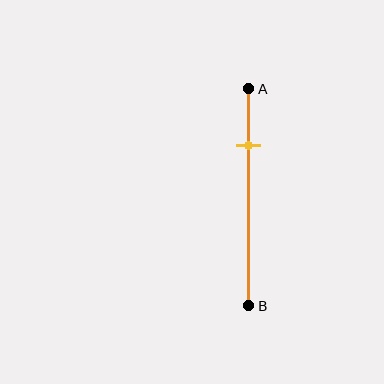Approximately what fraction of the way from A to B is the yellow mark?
The yellow mark is approximately 25% of the way from A to B.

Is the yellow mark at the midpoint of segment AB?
No, the mark is at about 25% from A, not at the 50% midpoint.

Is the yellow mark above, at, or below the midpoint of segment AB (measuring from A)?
The yellow mark is above the midpoint of segment AB.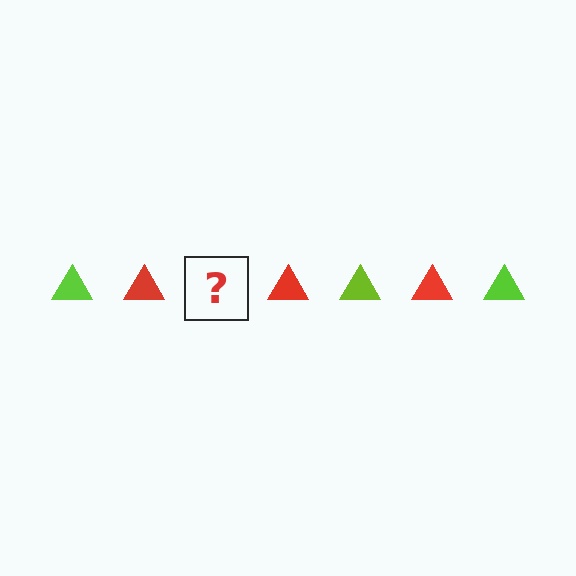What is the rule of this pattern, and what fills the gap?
The rule is that the pattern cycles through lime, red triangles. The gap should be filled with a lime triangle.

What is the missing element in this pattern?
The missing element is a lime triangle.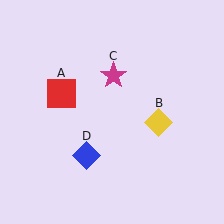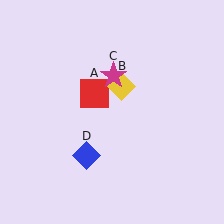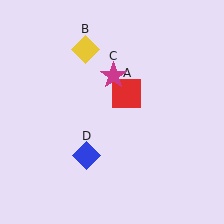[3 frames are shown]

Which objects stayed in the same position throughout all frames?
Magenta star (object C) and blue diamond (object D) remained stationary.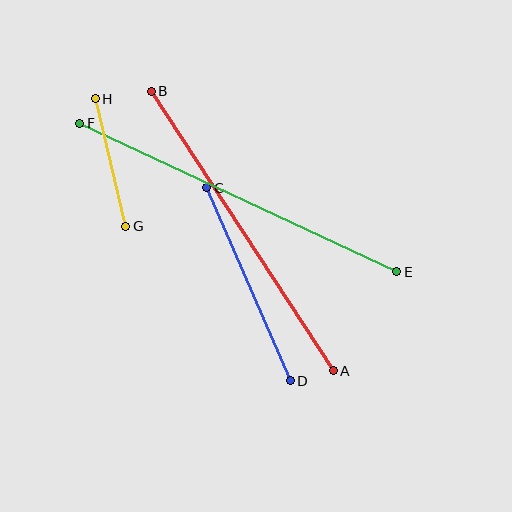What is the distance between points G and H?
The distance is approximately 131 pixels.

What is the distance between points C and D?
The distance is approximately 210 pixels.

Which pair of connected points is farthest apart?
Points E and F are farthest apart.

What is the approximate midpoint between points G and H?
The midpoint is at approximately (110, 163) pixels.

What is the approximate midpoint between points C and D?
The midpoint is at approximately (248, 284) pixels.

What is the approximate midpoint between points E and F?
The midpoint is at approximately (238, 198) pixels.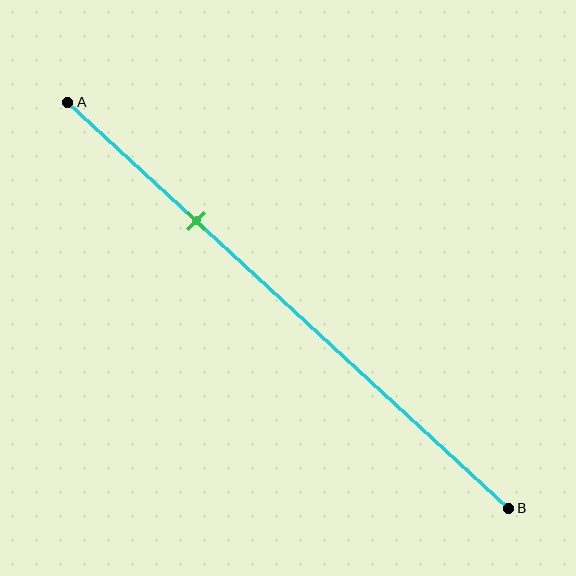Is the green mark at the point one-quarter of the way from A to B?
No, the mark is at about 30% from A, not at the 25% one-quarter point.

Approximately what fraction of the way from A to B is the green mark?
The green mark is approximately 30% of the way from A to B.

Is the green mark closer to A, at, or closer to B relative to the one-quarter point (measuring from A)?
The green mark is closer to point B than the one-quarter point of segment AB.